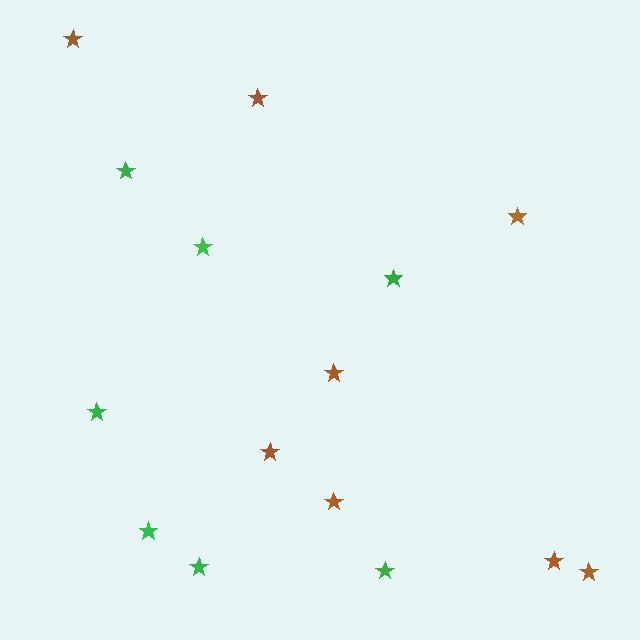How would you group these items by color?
There are 2 groups: one group of brown stars (8) and one group of green stars (7).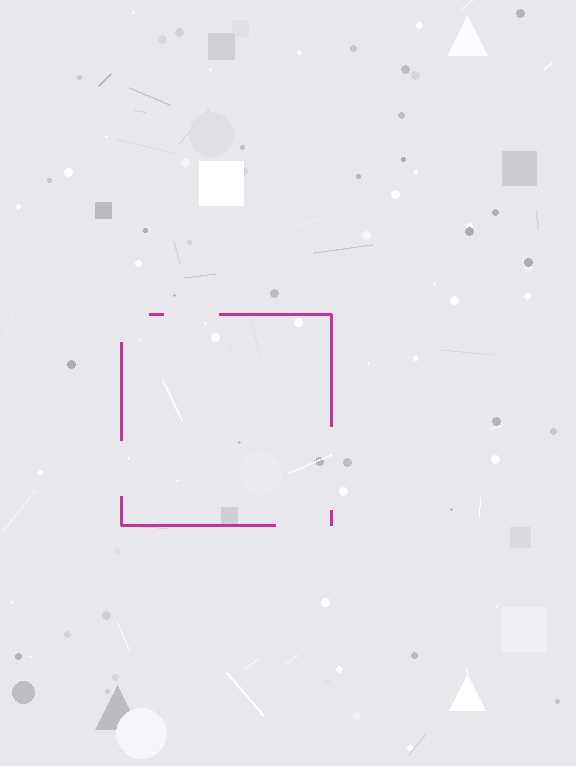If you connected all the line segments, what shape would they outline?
They would outline a square.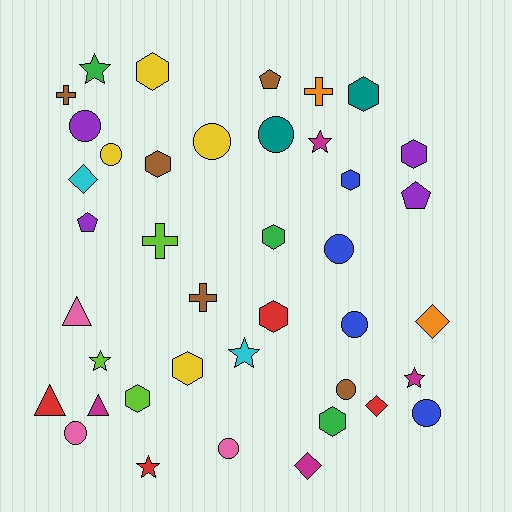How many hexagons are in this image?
There are 10 hexagons.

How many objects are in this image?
There are 40 objects.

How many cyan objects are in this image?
There are 2 cyan objects.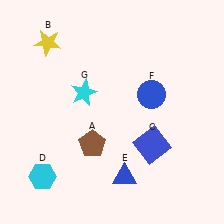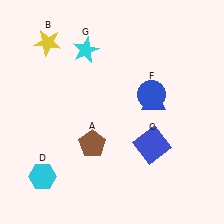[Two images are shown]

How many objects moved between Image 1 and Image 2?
2 objects moved between the two images.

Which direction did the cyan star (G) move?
The cyan star (G) moved up.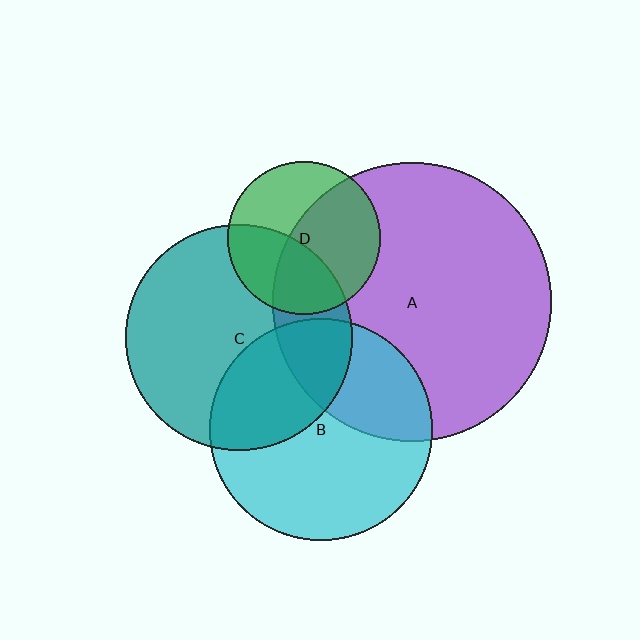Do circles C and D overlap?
Yes.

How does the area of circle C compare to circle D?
Approximately 2.2 times.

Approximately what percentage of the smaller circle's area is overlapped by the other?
Approximately 40%.